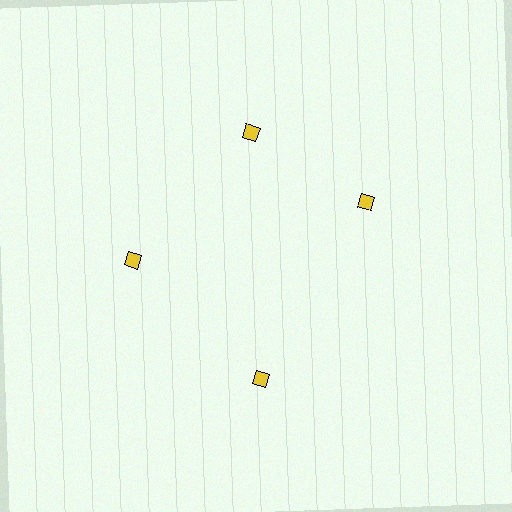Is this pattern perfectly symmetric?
No. The 4 yellow diamonds are arranged in a ring, but one element near the 3 o'clock position is rotated out of alignment along the ring, breaking the 4-fold rotational symmetry.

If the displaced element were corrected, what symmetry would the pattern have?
It would have 4-fold rotational symmetry — the pattern would map onto itself every 90 degrees.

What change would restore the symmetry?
The symmetry would be restored by rotating it back into even spacing with its neighbors so that all 4 diamonds sit at equal angles and equal distance from the center.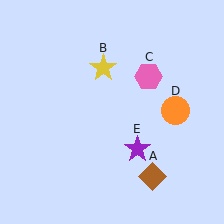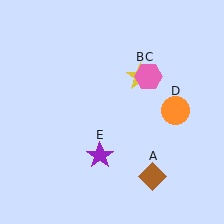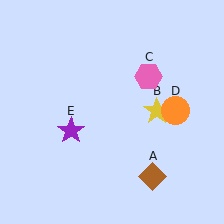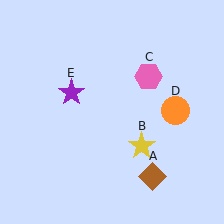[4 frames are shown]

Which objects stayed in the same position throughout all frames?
Brown diamond (object A) and pink hexagon (object C) and orange circle (object D) remained stationary.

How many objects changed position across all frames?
2 objects changed position: yellow star (object B), purple star (object E).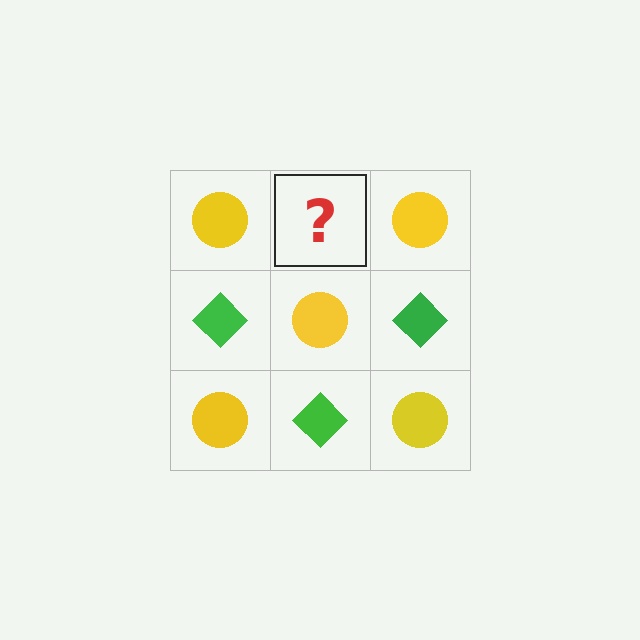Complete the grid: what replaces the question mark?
The question mark should be replaced with a green diamond.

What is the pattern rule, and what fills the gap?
The rule is that it alternates yellow circle and green diamond in a checkerboard pattern. The gap should be filled with a green diamond.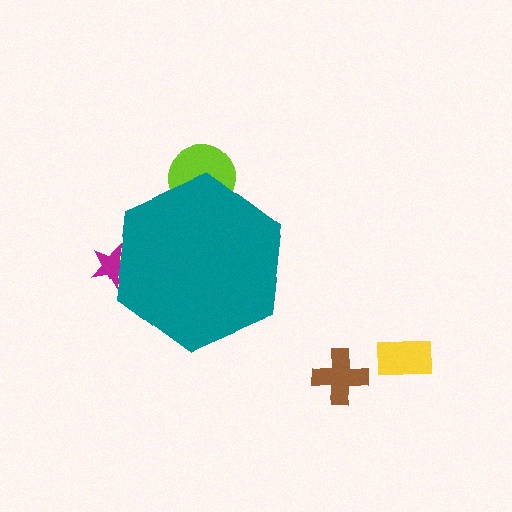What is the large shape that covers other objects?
A teal hexagon.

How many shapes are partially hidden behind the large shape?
2 shapes are partially hidden.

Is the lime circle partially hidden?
Yes, the lime circle is partially hidden behind the teal hexagon.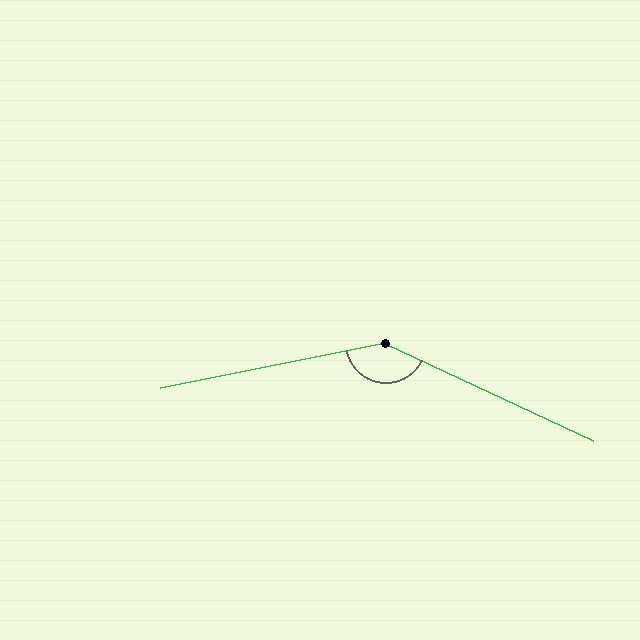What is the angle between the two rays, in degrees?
Approximately 143 degrees.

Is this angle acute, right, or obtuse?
It is obtuse.